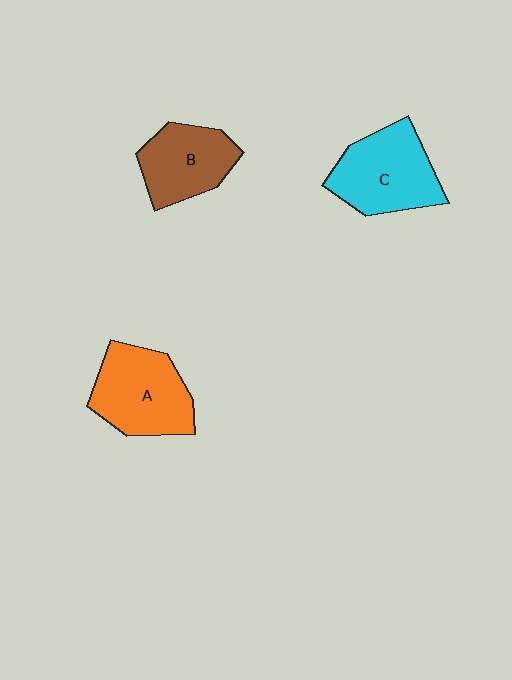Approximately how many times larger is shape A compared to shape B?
Approximately 1.2 times.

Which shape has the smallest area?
Shape B (brown).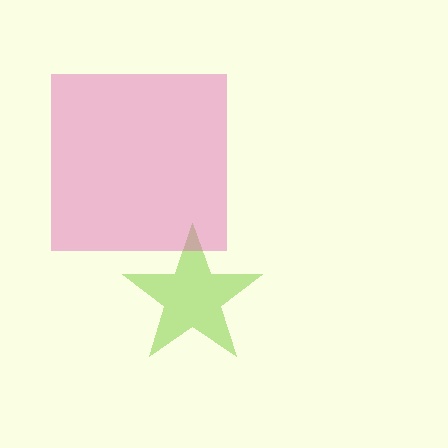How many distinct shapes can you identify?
There are 2 distinct shapes: a lime star, a pink square.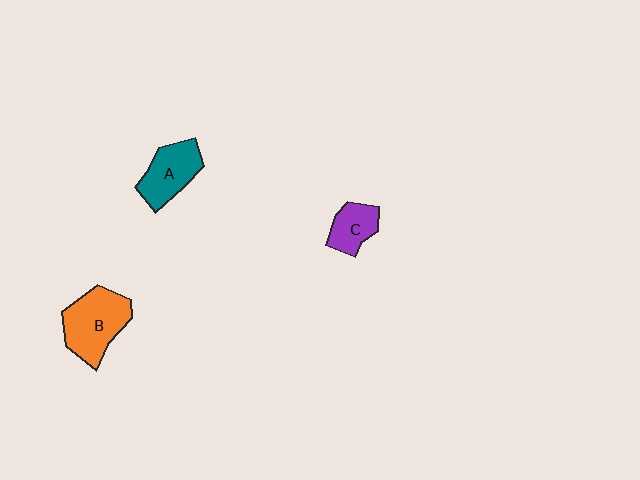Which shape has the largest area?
Shape B (orange).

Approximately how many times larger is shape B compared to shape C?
Approximately 1.9 times.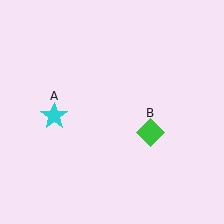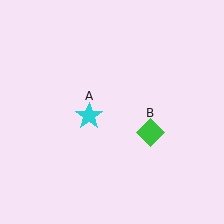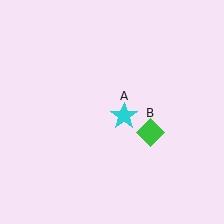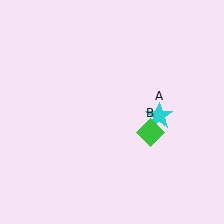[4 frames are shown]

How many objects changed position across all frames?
1 object changed position: cyan star (object A).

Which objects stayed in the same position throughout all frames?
Green diamond (object B) remained stationary.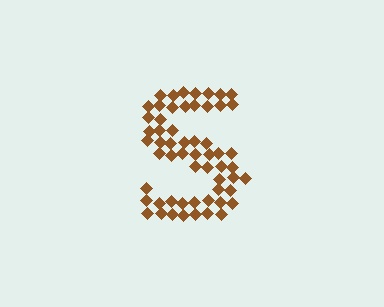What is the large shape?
The large shape is the letter S.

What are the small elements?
The small elements are diamonds.